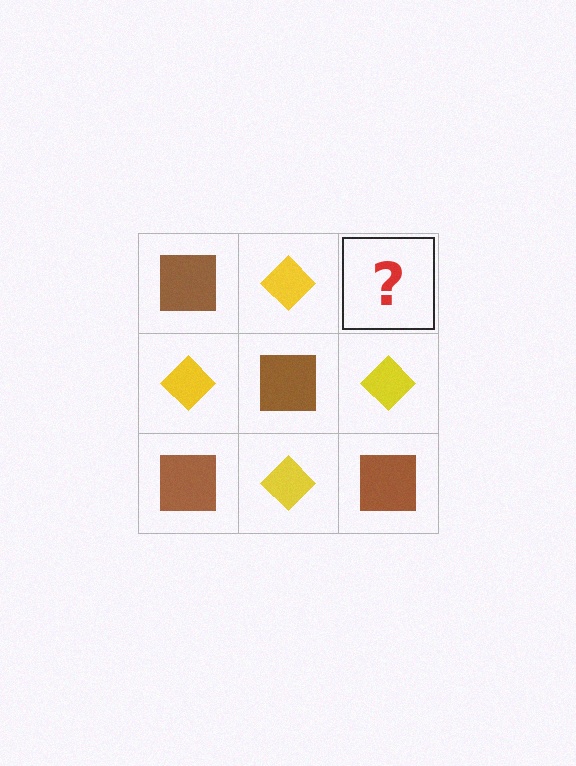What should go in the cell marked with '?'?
The missing cell should contain a brown square.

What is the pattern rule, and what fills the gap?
The rule is that it alternates brown square and yellow diamond in a checkerboard pattern. The gap should be filled with a brown square.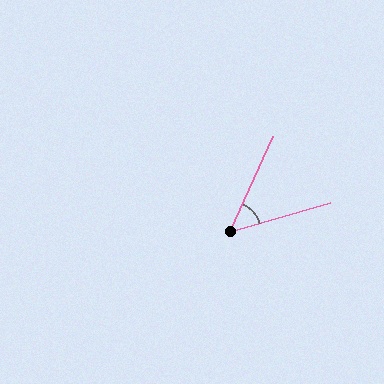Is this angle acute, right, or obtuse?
It is acute.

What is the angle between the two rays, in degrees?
Approximately 49 degrees.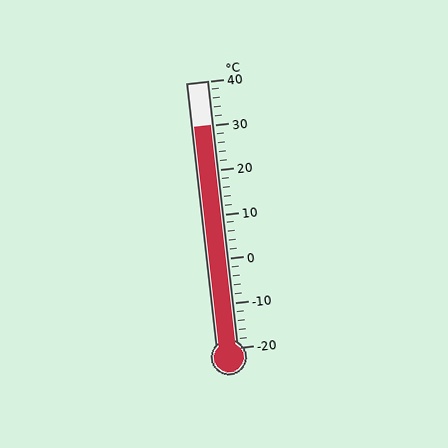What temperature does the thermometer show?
The thermometer shows approximately 30°C.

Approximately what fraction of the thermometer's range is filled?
The thermometer is filled to approximately 85% of its range.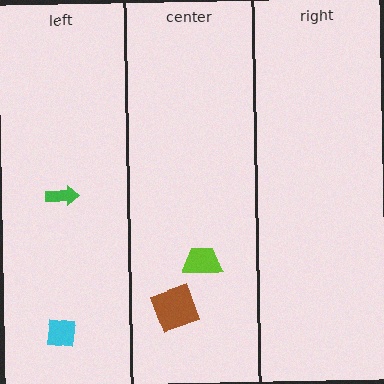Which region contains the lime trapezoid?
The center region.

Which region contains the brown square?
The center region.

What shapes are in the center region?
The brown square, the lime trapezoid.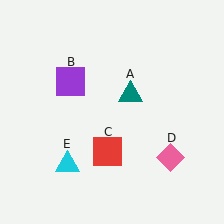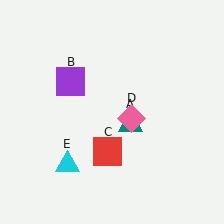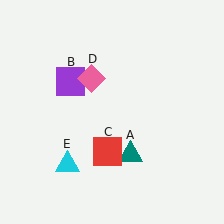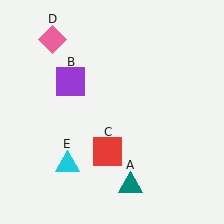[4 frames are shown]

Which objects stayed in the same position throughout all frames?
Purple square (object B) and red square (object C) and cyan triangle (object E) remained stationary.